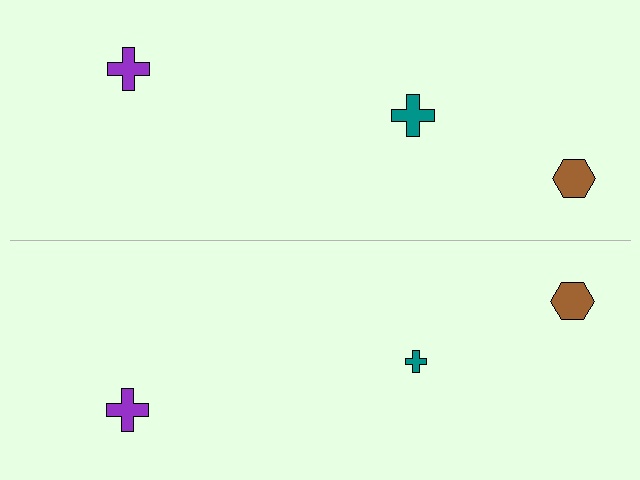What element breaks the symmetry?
The teal cross on the bottom side has a different size than its mirror counterpart.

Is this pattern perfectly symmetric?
No, the pattern is not perfectly symmetric. The teal cross on the bottom side has a different size than its mirror counterpart.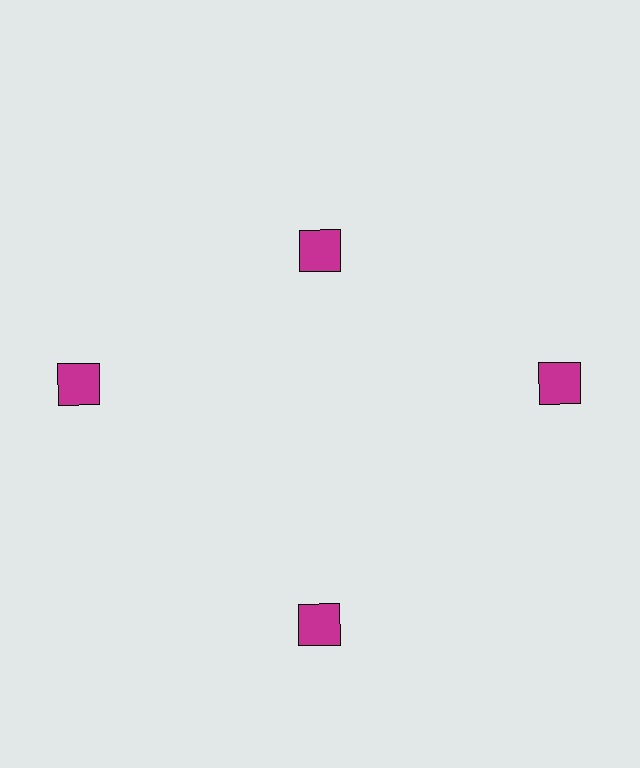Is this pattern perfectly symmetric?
No. The 4 magenta squares are arranged in a ring, but one element near the 12 o'clock position is pulled inward toward the center, breaking the 4-fold rotational symmetry.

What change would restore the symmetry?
The symmetry would be restored by moving it outward, back onto the ring so that all 4 squares sit at equal angles and equal distance from the center.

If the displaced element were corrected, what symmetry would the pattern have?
It would have 4-fold rotational symmetry — the pattern would map onto itself every 90 degrees.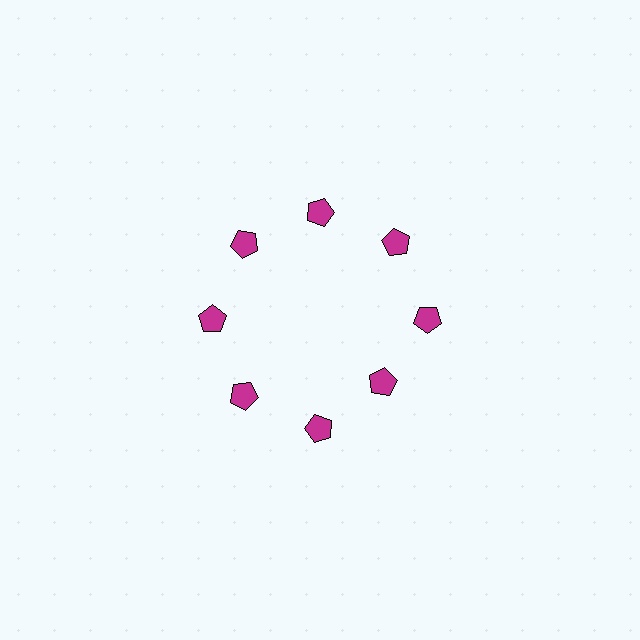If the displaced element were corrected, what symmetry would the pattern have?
It would have 8-fold rotational symmetry — the pattern would map onto itself every 45 degrees.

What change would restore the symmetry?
The symmetry would be restored by moving it outward, back onto the ring so that all 8 pentagons sit at equal angles and equal distance from the center.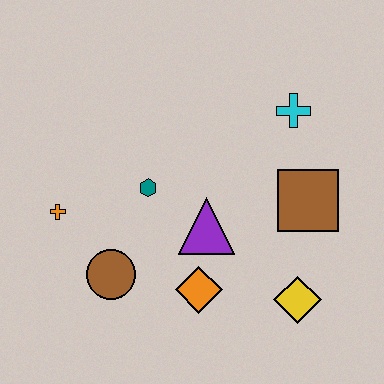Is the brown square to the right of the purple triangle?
Yes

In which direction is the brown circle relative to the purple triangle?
The brown circle is to the left of the purple triangle.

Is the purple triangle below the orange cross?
Yes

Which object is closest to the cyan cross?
The brown square is closest to the cyan cross.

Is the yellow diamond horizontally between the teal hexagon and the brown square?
Yes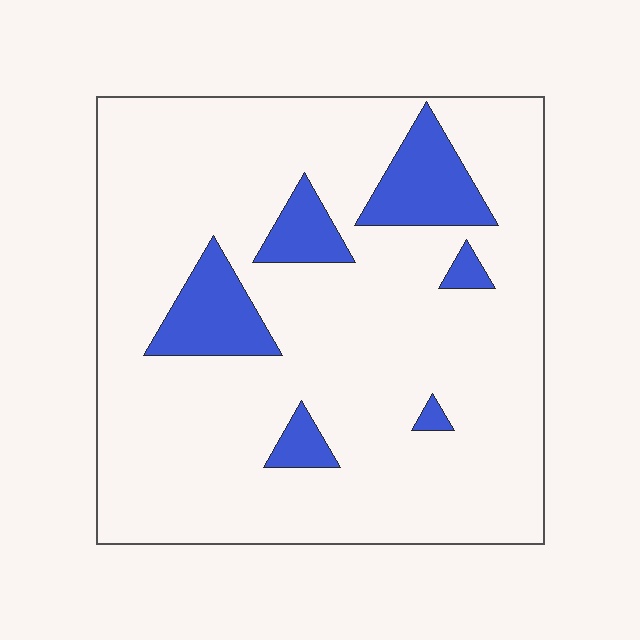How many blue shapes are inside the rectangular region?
6.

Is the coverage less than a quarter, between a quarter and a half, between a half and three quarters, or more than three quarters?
Less than a quarter.